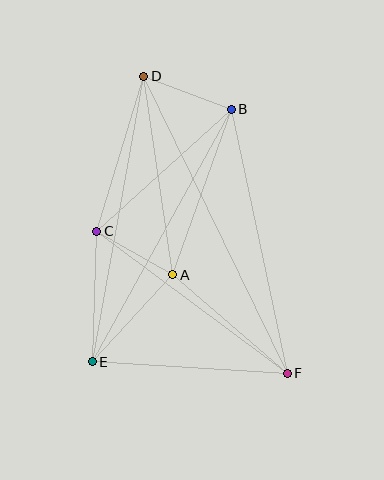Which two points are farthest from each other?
Points D and F are farthest from each other.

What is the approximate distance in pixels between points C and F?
The distance between C and F is approximately 238 pixels.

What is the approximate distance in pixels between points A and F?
The distance between A and F is approximately 151 pixels.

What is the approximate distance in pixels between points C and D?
The distance between C and D is approximately 162 pixels.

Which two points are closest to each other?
Points A and C are closest to each other.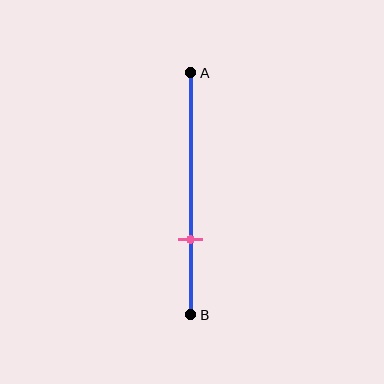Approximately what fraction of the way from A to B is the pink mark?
The pink mark is approximately 70% of the way from A to B.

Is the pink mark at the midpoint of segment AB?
No, the mark is at about 70% from A, not at the 50% midpoint.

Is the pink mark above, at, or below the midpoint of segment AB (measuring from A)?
The pink mark is below the midpoint of segment AB.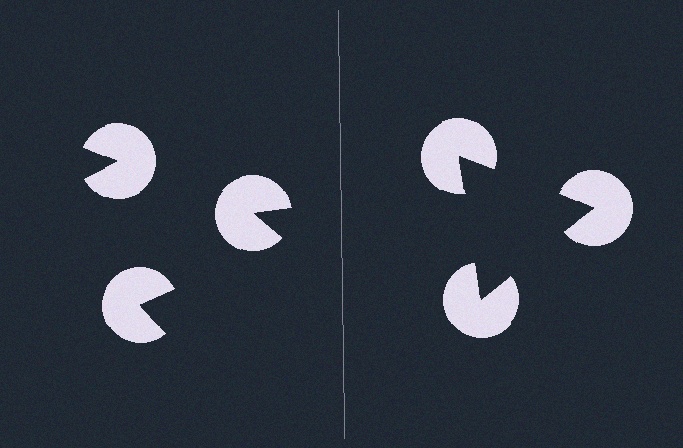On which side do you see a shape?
An illusory triangle appears on the right side. On the left side the wedge cuts are rotated, so no coherent shape forms.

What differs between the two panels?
The pac-man discs are positioned identically on both sides; only the wedge orientations differ. On the right they align to a triangle; on the left they are misaligned.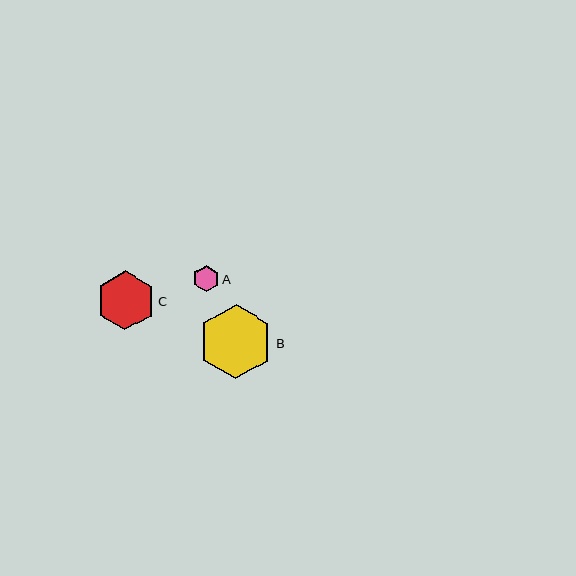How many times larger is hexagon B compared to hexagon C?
Hexagon B is approximately 1.3 times the size of hexagon C.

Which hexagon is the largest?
Hexagon B is the largest with a size of approximately 75 pixels.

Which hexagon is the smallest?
Hexagon A is the smallest with a size of approximately 26 pixels.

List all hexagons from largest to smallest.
From largest to smallest: B, C, A.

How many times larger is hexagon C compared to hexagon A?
Hexagon C is approximately 2.3 times the size of hexagon A.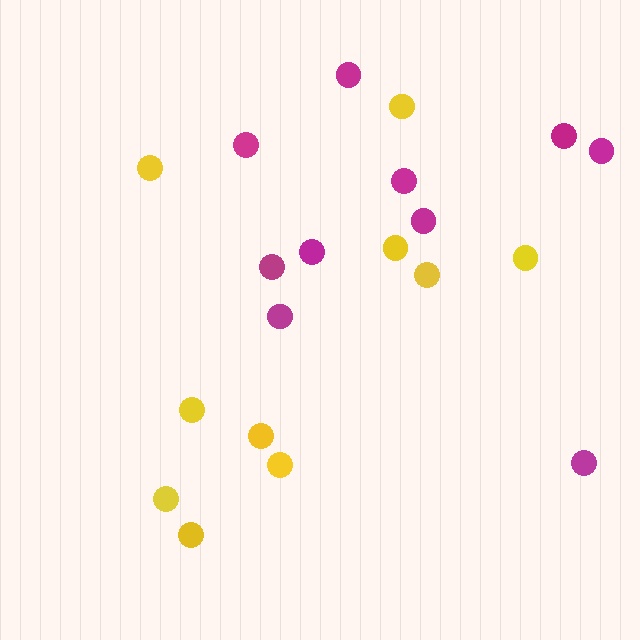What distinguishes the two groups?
There are 2 groups: one group of yellow circles (10) and one group of magenta circles (10).